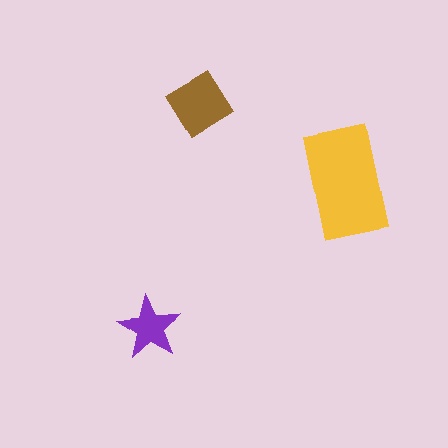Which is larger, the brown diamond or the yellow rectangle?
The yellow rectangle.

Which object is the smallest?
The purple star.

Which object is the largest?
The yellow rectangle.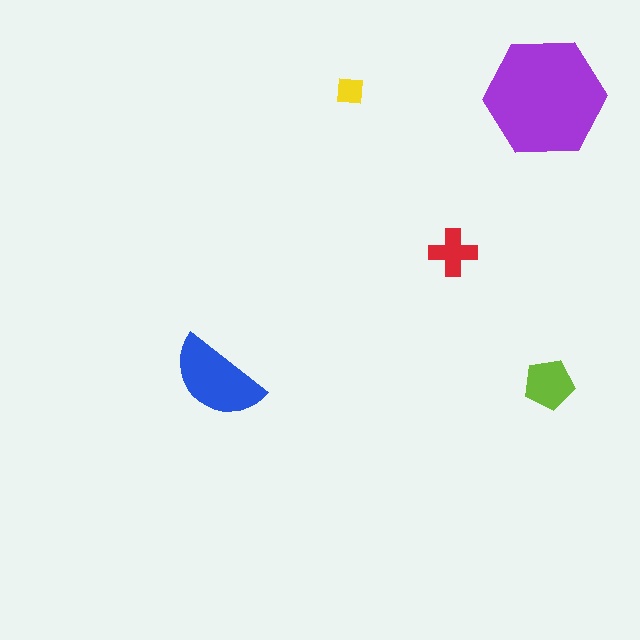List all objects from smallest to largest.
The yellow square, the red cross, the lime pentagon, the blue semicircle, the purple hexagon.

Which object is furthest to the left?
The blue semicircle is leftmost.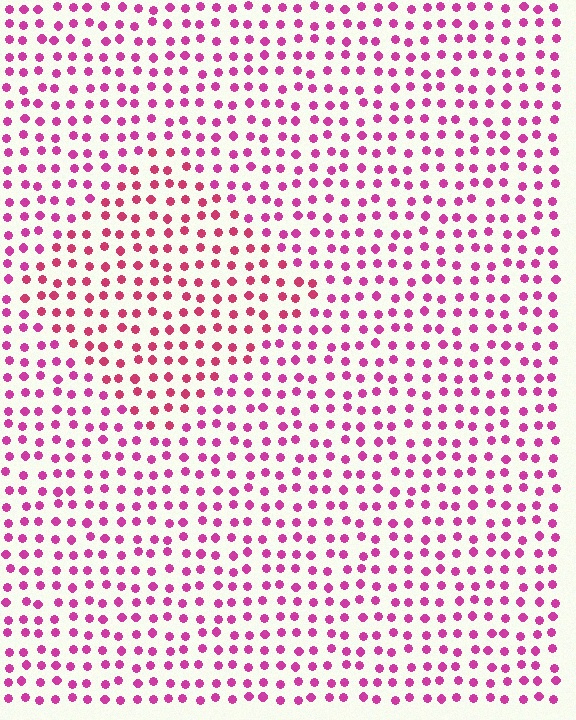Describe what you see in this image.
The image is filled with small magenta elements in a uniform arrangement. A diamond-shaped region is visible where the elements are tinted to a slightly different hue, forming a subtle color boundary.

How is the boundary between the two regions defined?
The boundary is defined purely by a slight shift in hue (about 22 degrees). Spacing, size, and orientation are identical on both sides.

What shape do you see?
I see a diamond.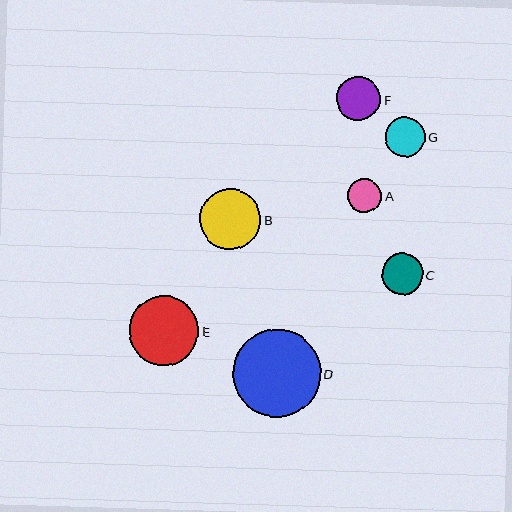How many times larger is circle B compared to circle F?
Circle B is approximately 1.4 times the size of circle F.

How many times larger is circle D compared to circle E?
Circle D is approximately 1.3 times the size of circle E.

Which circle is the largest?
Circle D is the largest with a size of approximately 88 pixels.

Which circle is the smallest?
Circle A is the smallest with a size of approximately 34 pixels.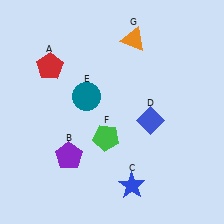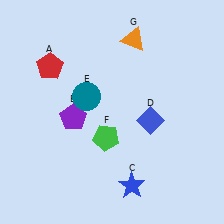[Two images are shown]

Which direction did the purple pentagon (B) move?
The purple pentagon (B) moved up.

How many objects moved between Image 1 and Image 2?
1 object moved between the two images.